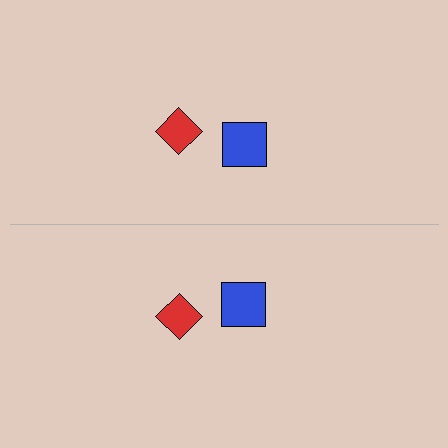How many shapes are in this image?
There are 4 shapes in this image.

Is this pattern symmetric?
Yes, this pattern has bilateral (reflection) symmetry.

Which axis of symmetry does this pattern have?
The pattern has a horizontal axis of symmetry running through the center of the image.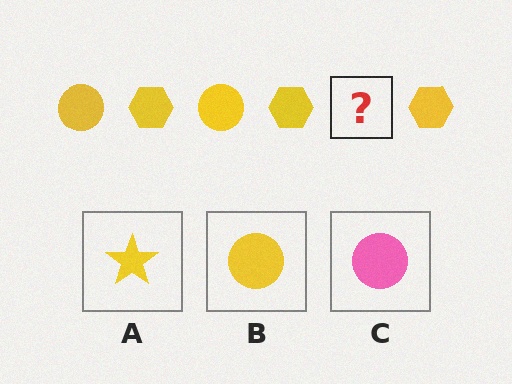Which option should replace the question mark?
Option B.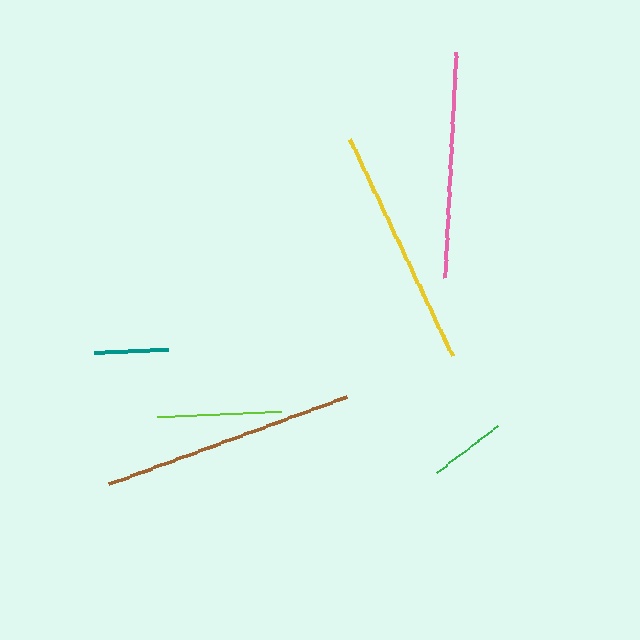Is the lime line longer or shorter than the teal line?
The lime line is longer than the teal line.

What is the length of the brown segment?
The brown segment is approximately 254 pixels long.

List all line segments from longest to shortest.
From longest to shortest: brown, yellow, pink, lime, green, teal.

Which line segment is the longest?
The brown line is the longest at approximately 254 pixels.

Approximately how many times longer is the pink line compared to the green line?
The pink line is approximately 2.9 times the length of the green line.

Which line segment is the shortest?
The teal line is the shortest at approximately 74 pixels.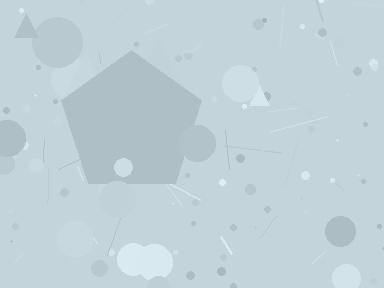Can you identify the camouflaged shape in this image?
The camouflaged shape is a pentagon.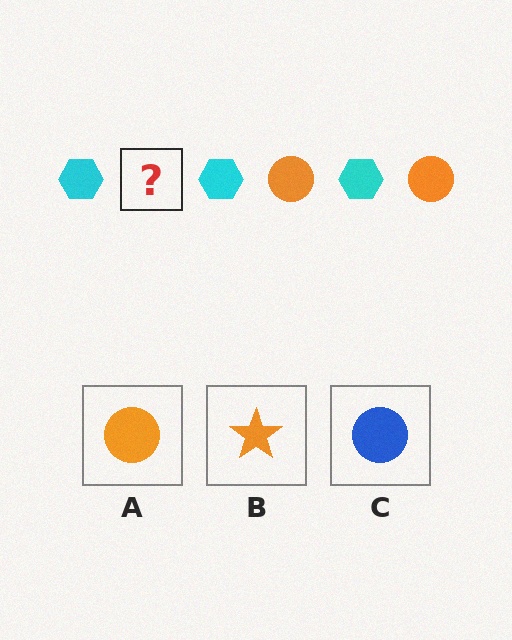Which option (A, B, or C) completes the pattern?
A.